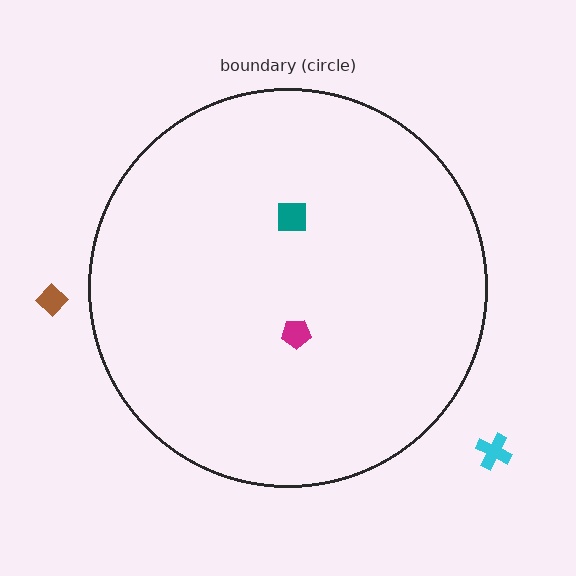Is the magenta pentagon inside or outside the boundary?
Inside.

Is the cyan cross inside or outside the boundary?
Outside.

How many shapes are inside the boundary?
2 inside, 2 outside.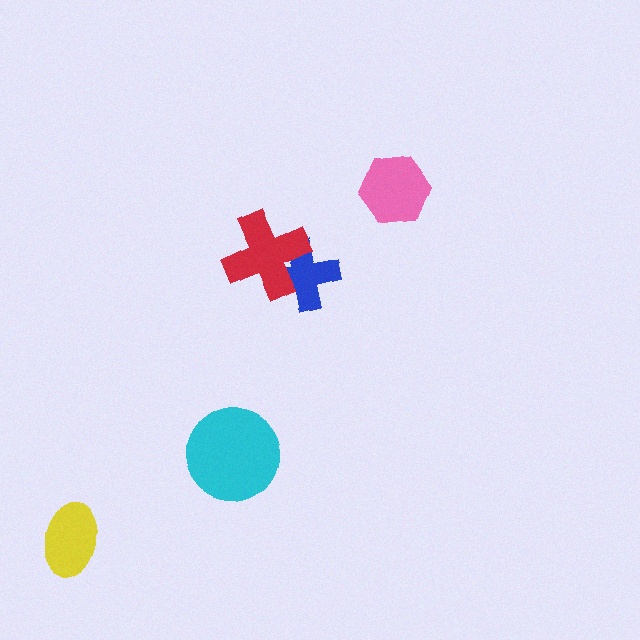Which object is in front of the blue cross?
The red cross is in front of the blue cross.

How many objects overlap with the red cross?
1 object overlaps with the red cross.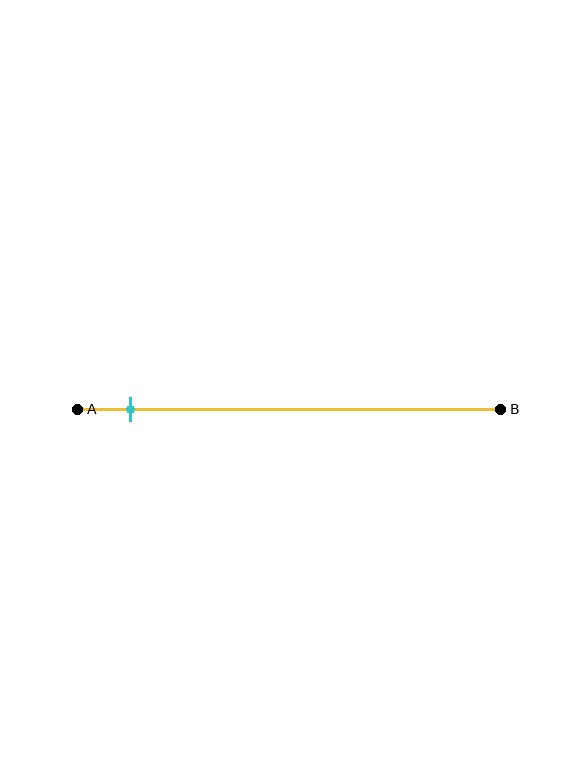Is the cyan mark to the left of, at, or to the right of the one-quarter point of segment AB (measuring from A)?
The cyan mark is to the left of the one-quarter point of segment AB.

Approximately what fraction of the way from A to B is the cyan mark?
The cyan mark is approximately 10% of the way from A to B.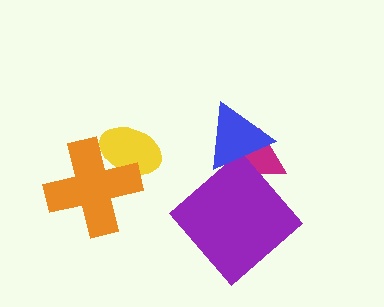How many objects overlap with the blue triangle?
1 object overlaps with the blue triangle.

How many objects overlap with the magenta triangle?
2 objects overlap with the magenta triangle.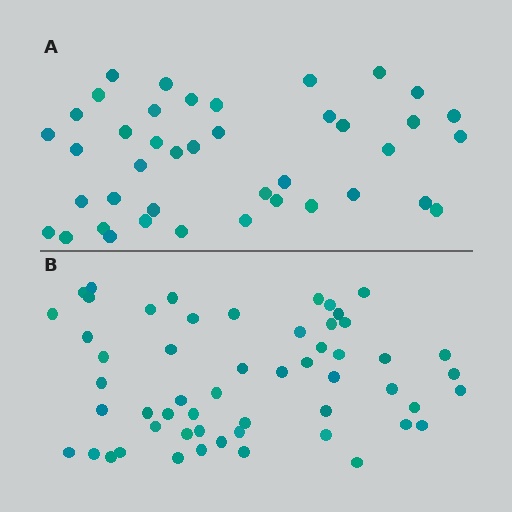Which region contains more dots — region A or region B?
Region B (the bottom region) has more dots.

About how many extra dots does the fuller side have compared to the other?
Region B has approximately 15 more dots than region A.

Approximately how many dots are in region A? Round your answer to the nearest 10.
About 40 dots. (The exact count is 41, which rounds to 40.)